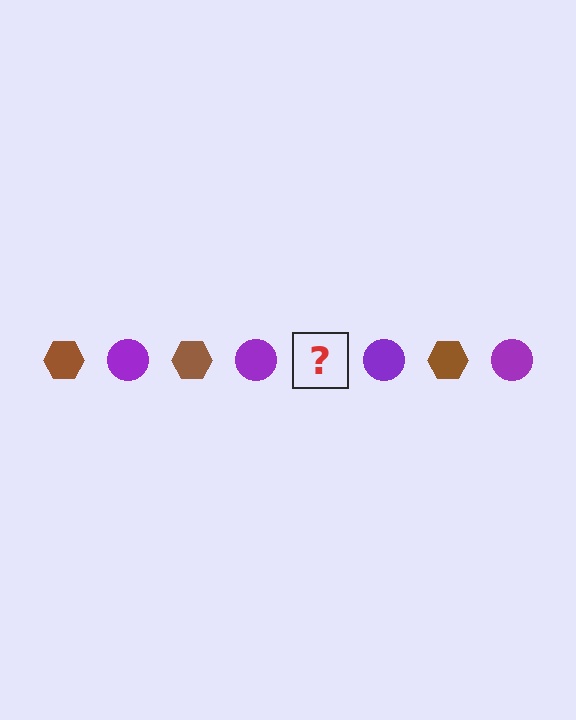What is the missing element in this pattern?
The missing element is a brown hexagon.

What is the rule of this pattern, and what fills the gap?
The rule is that the pattern alternates between brown hexagon and purple circle. The gap should be filled with a brown hexagon.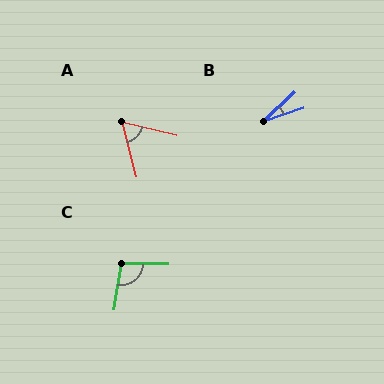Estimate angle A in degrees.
Approximately 62 degrees.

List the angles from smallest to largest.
B (24°), A (62°), C (99°).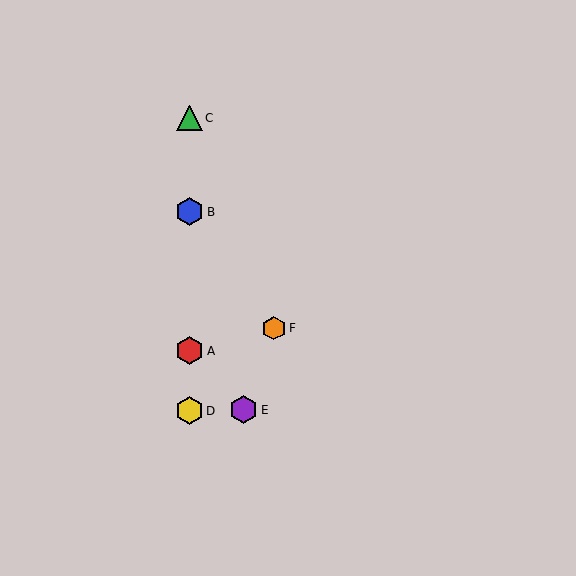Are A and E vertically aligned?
No, A is at x≈189 and E is at x≈244.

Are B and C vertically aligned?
Yes, both are at x≈189.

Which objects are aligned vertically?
Objects A, B, C, D are aligned vertically.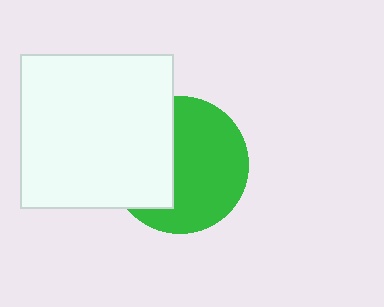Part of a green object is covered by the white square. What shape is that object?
It is a circle.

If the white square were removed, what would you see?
You would see the complete green circle.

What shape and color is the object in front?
The object in front is a white square.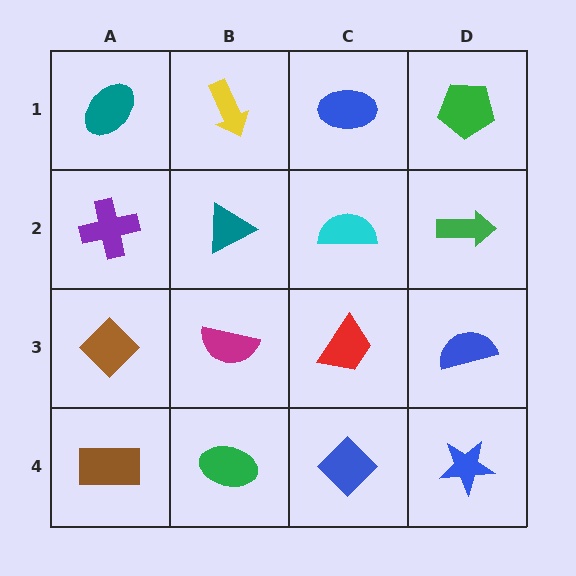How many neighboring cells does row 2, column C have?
4.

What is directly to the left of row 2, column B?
A purple cross.